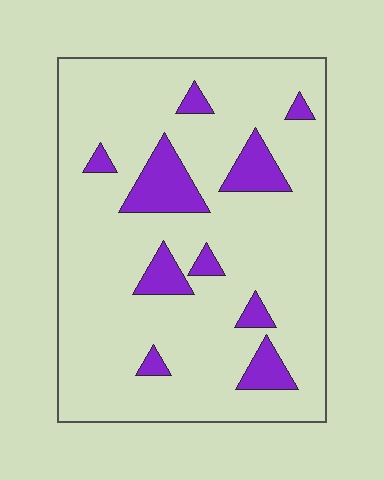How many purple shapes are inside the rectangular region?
10.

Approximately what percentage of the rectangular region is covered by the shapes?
Approximately 15%.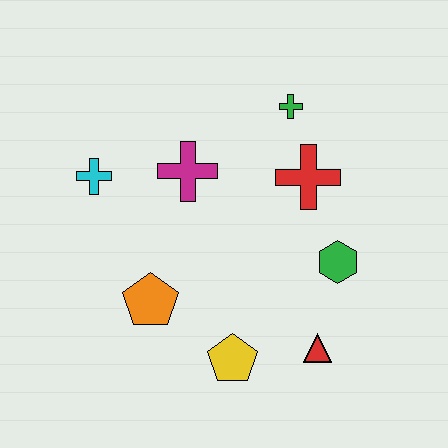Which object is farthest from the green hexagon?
The cyan cross is farthest from the green hexagon.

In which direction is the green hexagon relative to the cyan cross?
The green hexagon is to the right of the cyan cross.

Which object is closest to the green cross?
The red cross is closest to the green cross.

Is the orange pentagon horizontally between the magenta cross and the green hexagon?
No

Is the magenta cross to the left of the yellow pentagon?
Yes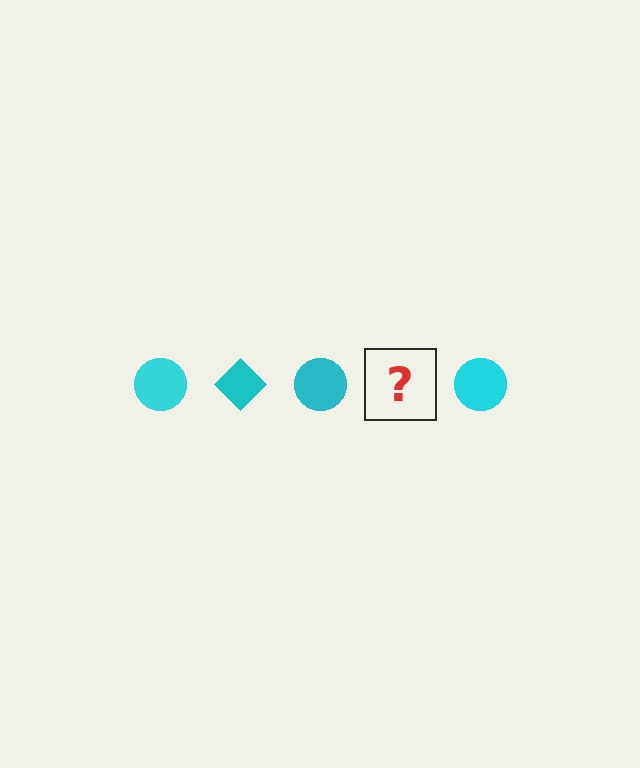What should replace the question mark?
The question mark should be replaced with a cyan diamond.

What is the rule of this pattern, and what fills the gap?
The rule is that the pattern cycles through circle, diamond shapes in cyan. The gap should be filled with a cyan diamond.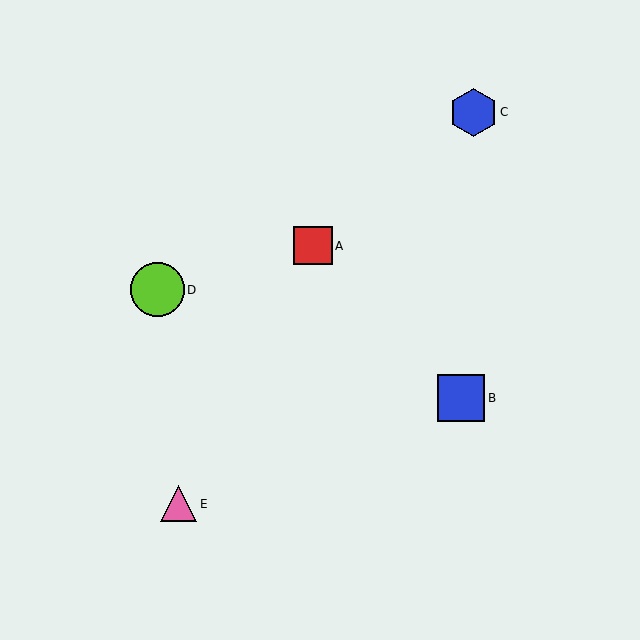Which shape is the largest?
The lime circle (labeled D) is the largest.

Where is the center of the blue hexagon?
The center of the blue hexagon is at (473, 112).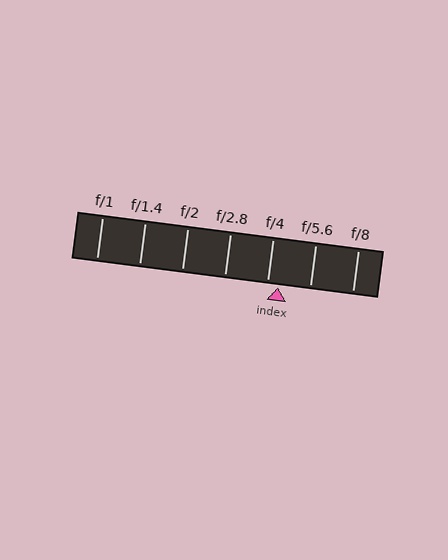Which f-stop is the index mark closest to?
The index mark is closest to f/4.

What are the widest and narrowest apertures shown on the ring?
The widest aperture shown is f/1 and the narrowest is f/8.